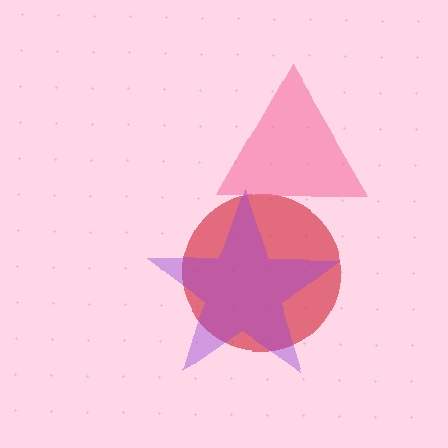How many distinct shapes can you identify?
There are 3 distinct shapes: a red circle, a pink triangle, a purple star.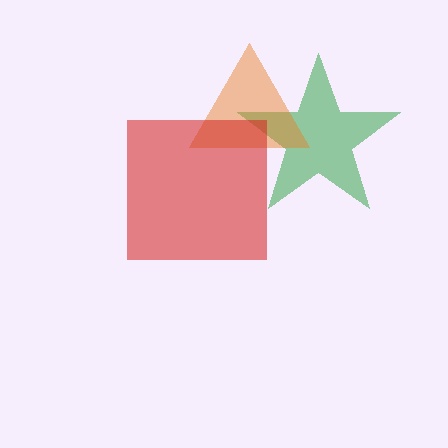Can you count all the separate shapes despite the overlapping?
Yes, there are 3 separate shapes.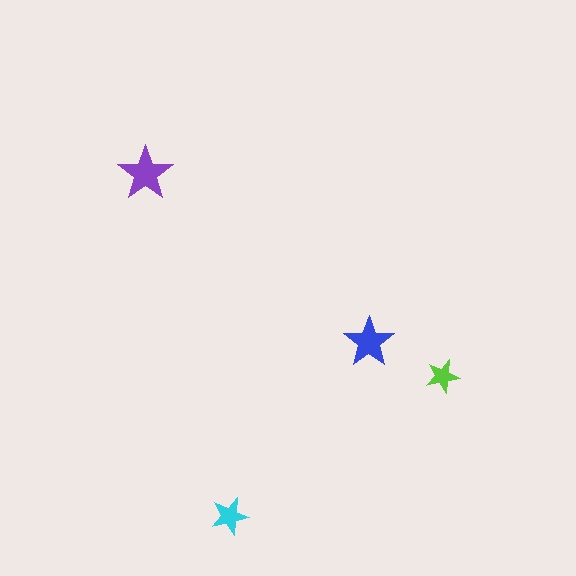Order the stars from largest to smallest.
the purple one, the blue one, the cyan one, the lime one.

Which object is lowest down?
The cyan star is bottommost.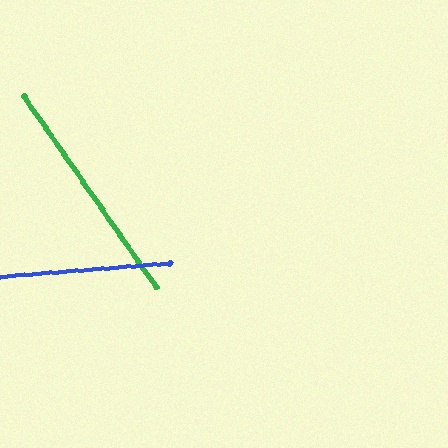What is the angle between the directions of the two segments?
Approximately 60 degrees.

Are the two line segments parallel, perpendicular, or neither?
Neither parallel nor perpendicular — they differ by about 60°.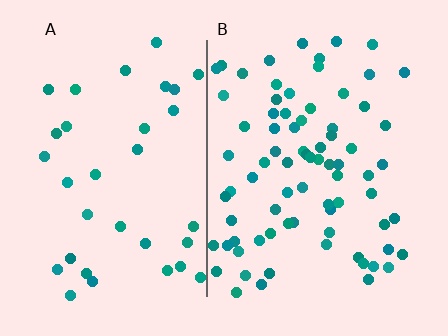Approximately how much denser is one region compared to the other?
Approximately 2.3× — region B over region A.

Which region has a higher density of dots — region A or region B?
B (the right).